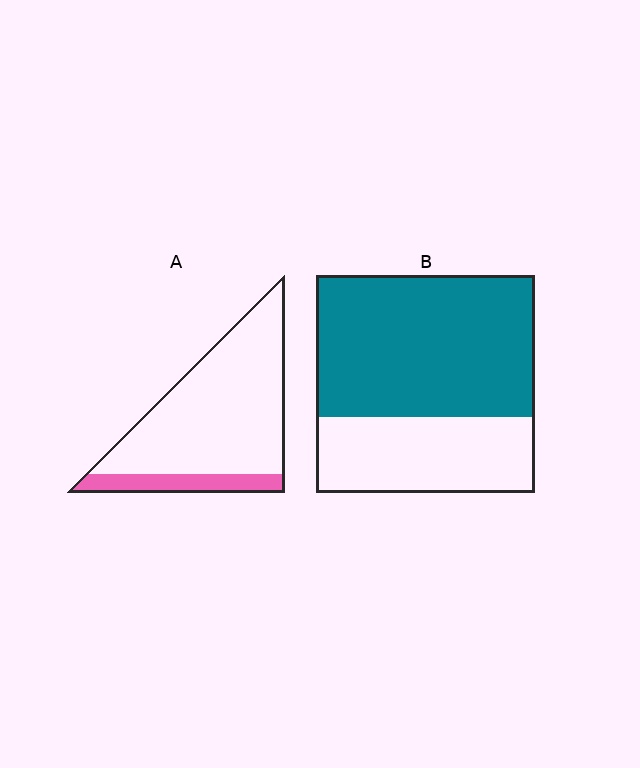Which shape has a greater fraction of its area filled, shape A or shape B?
Shape B.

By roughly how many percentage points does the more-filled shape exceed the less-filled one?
By roughly 50 percentage points (B over A).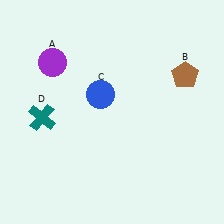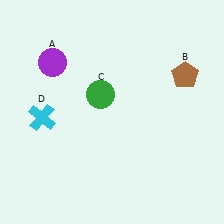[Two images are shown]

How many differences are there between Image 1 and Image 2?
There are 2 differences between the two images.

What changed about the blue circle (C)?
In Image 1, C is blue. In Image 2, it changed to green.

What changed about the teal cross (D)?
In Image 1, D is teal. In Image 2, it changed to cyan.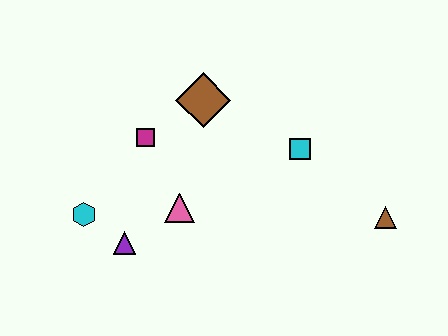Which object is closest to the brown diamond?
The magenta square is closest to the brown diamond.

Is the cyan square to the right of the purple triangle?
Yes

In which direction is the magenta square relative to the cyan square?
The magenta square is to the left of the cyan square.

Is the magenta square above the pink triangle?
Yes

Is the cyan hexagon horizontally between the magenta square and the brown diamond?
No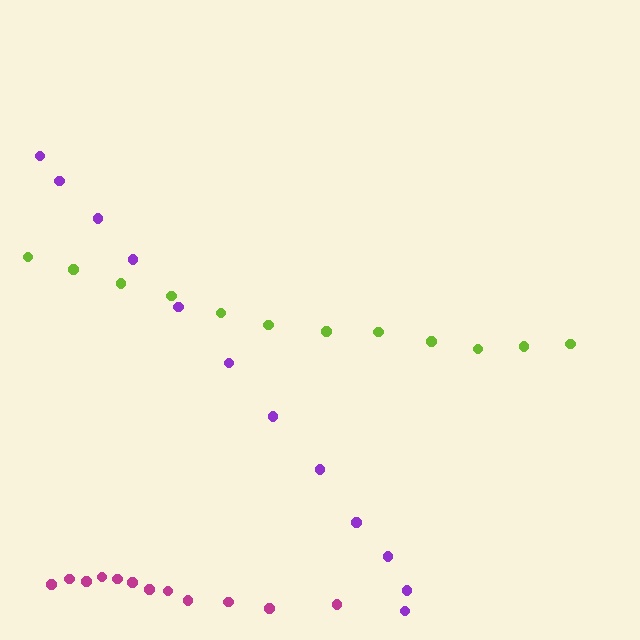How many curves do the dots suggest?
There are 3 distinct paths.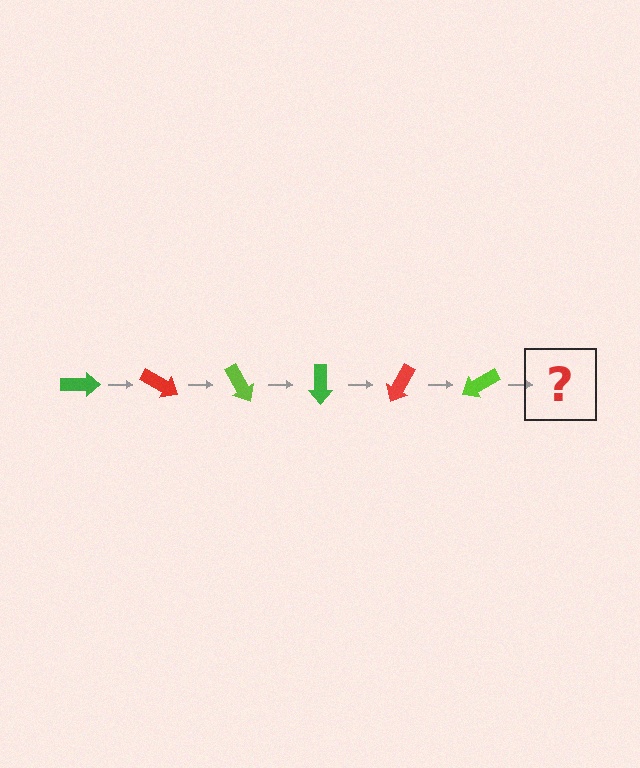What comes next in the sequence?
The next element should be a green arrow, rotated 180 degrees from the start.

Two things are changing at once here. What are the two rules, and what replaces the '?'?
The two rules are that it rotates 30 degrees each step and the color cycles through green, red, and lime. The '?' should be a green arrow, rotated 180 degrees from the start.